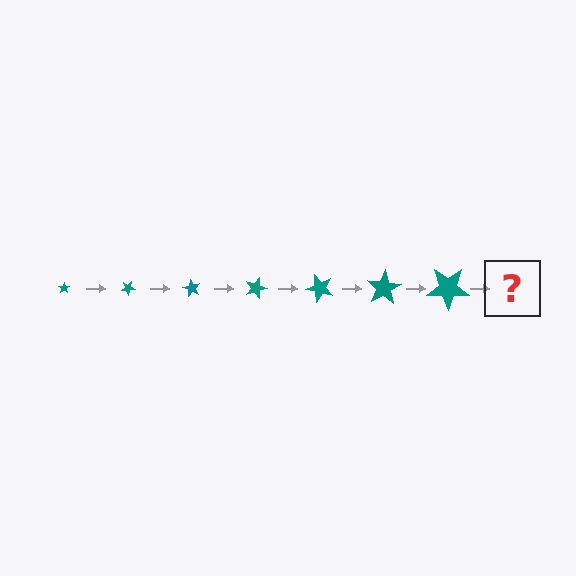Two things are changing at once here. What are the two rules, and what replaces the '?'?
The two rules are that the star grows larger each step and it rotates 30 degrees each step. The '?' should be a star, larger than the previous one and rotated 210 degrees from the start.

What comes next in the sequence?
The next element should be a star, larger than the previous one and rotated 210 degrees from the start.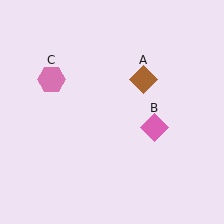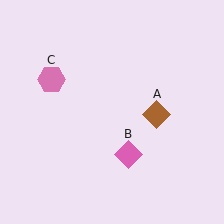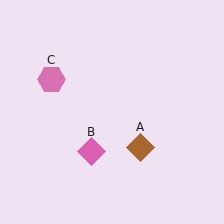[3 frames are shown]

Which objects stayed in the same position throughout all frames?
Pink hexagon (object C) remained stationary.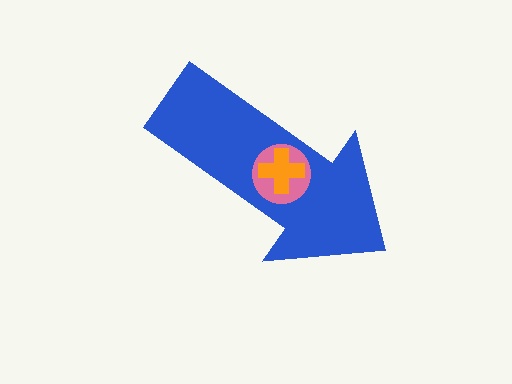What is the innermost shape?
The orange cross.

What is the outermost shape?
The blue arrow.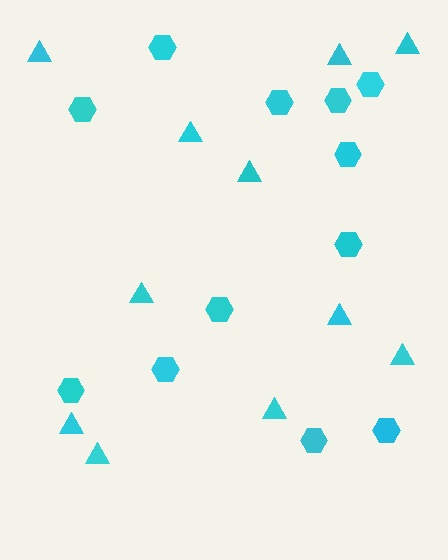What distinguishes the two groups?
There are 2 groups: one group of hexagons (12) and one group of triangles (11).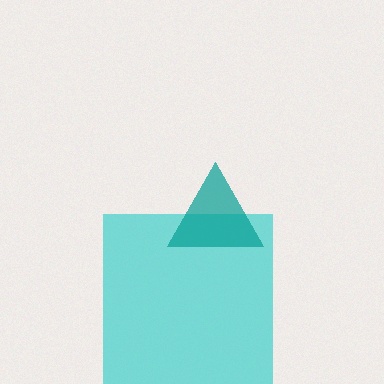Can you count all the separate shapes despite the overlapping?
Yes, there are 2 separate shapes.